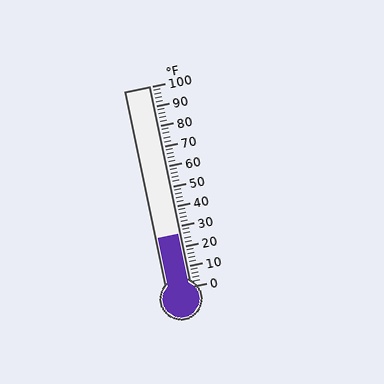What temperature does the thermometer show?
The thermometer shows approximately 26°F.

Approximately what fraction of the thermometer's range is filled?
The thermometer is filled to approximately 25% of its range.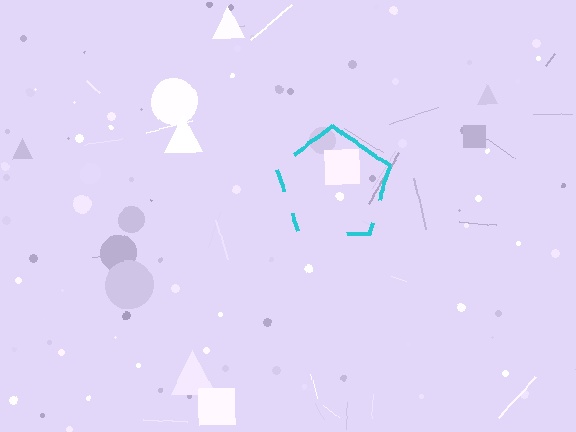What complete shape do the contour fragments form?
The contour fragments form a pentagon.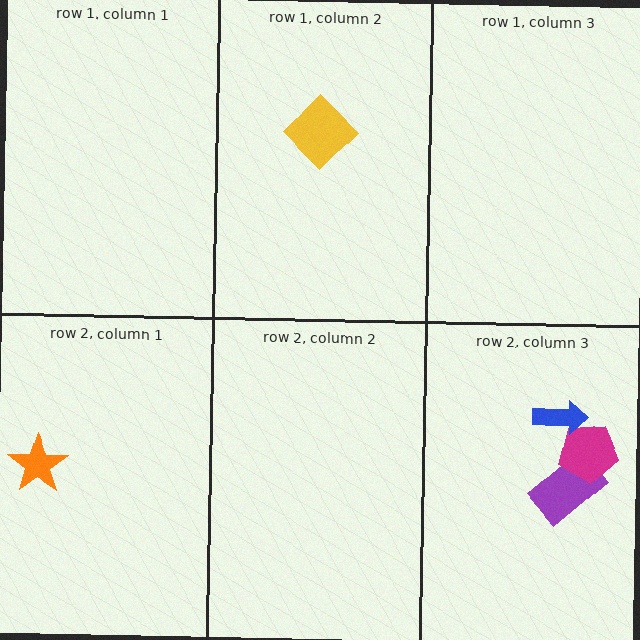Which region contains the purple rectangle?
The row 2, column 3 region.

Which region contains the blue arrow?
The row 2, column 3 region.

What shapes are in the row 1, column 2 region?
The yellow diamond.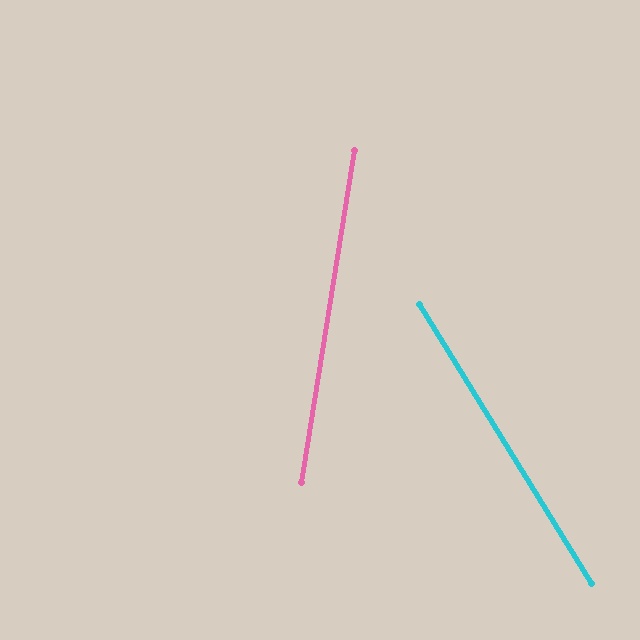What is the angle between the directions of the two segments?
Approximately 41 degrees.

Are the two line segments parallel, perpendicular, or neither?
Neither parallel nor perpendicular — they differ by about 41°.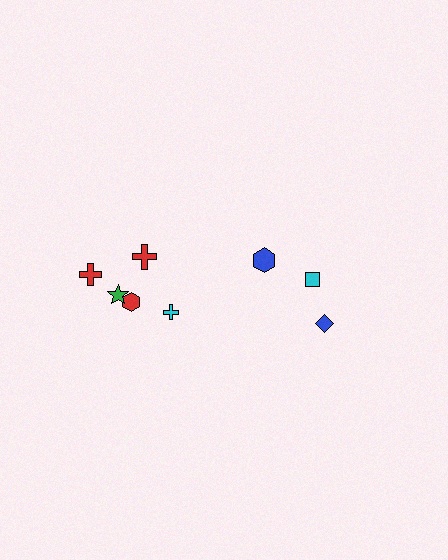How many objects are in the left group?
There are 5 objects.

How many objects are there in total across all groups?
There are 8 objects.